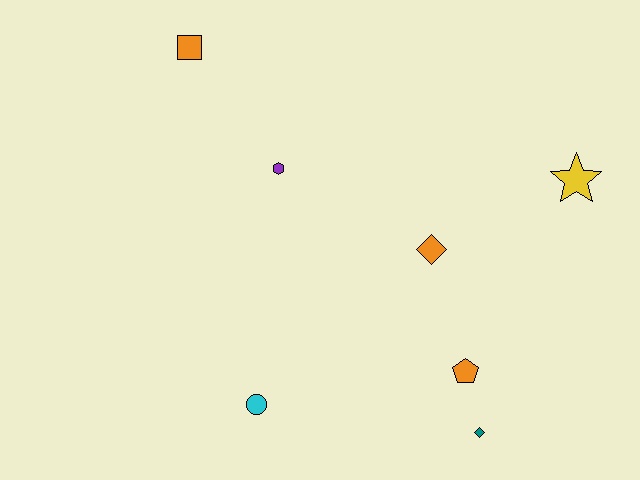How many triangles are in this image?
There are no triangles.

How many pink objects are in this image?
There are no pink objects.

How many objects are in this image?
There are 7 objects.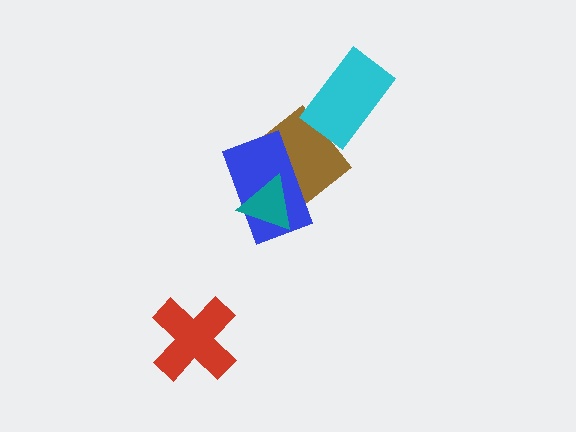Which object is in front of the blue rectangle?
The teal triangle is in front of the blue rectangle.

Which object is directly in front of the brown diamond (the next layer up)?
The blue rectangle is directly in front of the brown diamond.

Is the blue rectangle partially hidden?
Yes, it is partially covered by another shape.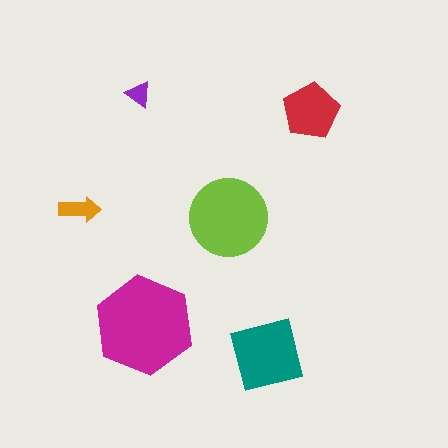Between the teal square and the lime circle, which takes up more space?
The lime circle.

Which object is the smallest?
The purple triangle.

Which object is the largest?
The magenta hexagon.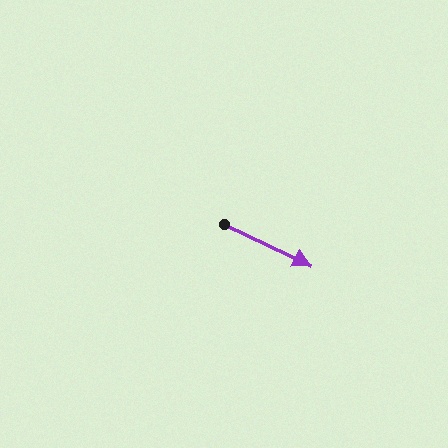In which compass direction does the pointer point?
Southeast.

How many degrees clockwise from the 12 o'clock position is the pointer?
Approximately 115 degrees.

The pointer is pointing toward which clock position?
Roughly 4 o'clock.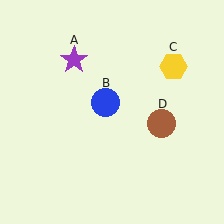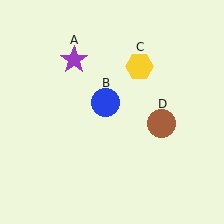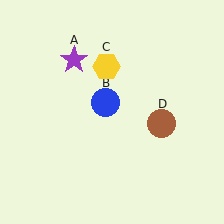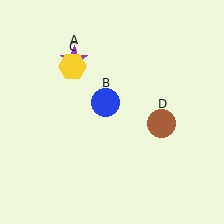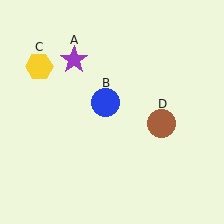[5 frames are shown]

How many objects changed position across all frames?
1 object changed position: yellow hexagon (object C).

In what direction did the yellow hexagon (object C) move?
The yellow hexagon (object C) moved left.